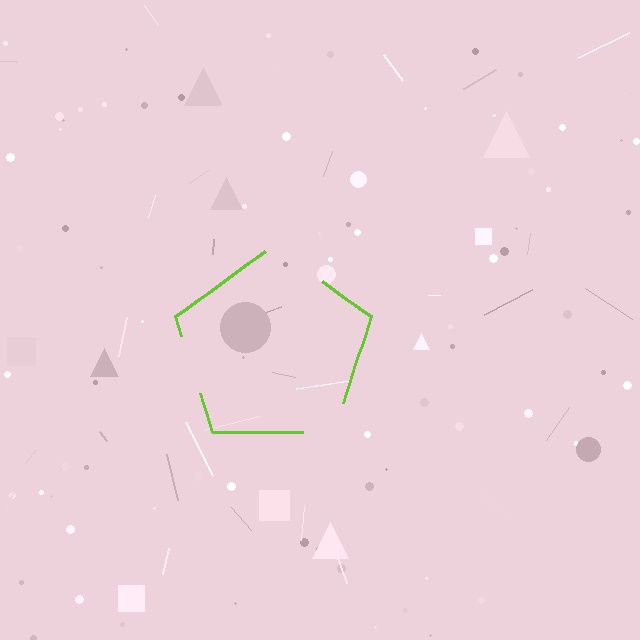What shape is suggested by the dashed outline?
The dashed outline suggests a pentagon.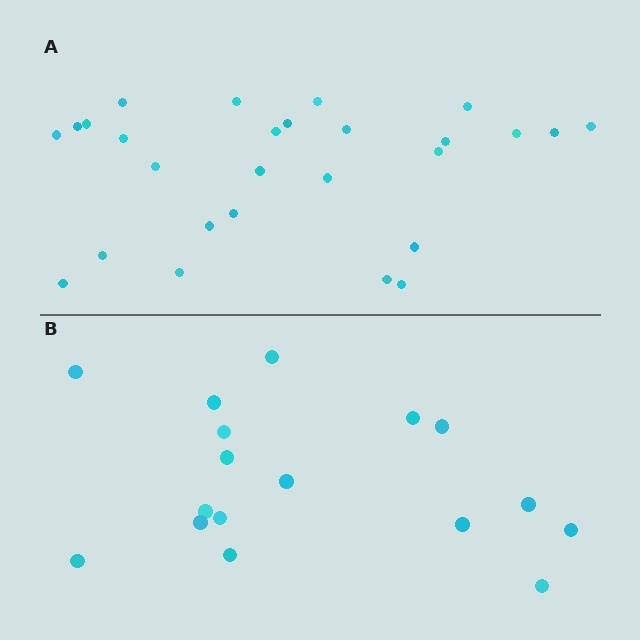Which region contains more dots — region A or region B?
Region A (the top region) has more dots.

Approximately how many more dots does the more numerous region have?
Region A has roughly 10 or so more dots than region B.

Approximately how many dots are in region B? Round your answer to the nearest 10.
About 20 dots. (The exact count is 17, which rounds to 20.)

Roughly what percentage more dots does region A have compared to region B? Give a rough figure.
About 60% more.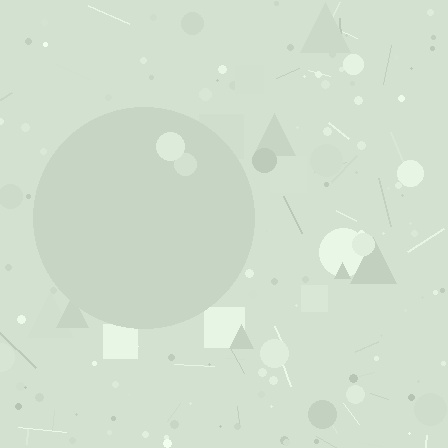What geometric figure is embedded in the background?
A circle is embedded in the background.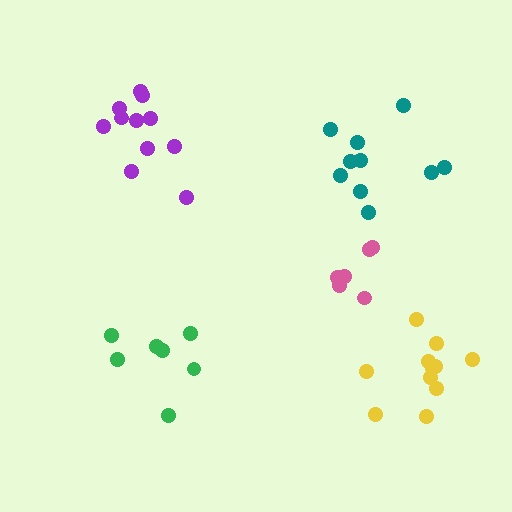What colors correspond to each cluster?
The clusters are colored: green, teal, purple, pink, yellow.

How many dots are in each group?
Group 1: 7 dots, Group 2: 10 dots, Group 3: 11 dots, Group 4: 6 dots, Group 5: 11 dots (45 total).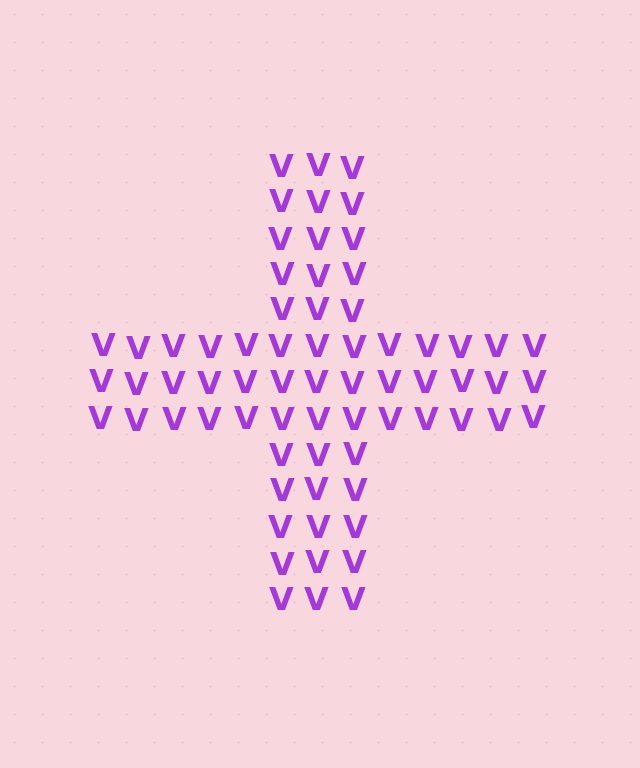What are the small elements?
The small elements are letter V's.